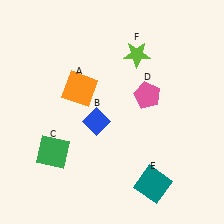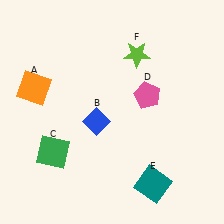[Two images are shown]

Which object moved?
The orange square (A) moved left.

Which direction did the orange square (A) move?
The orange square (A) moved left.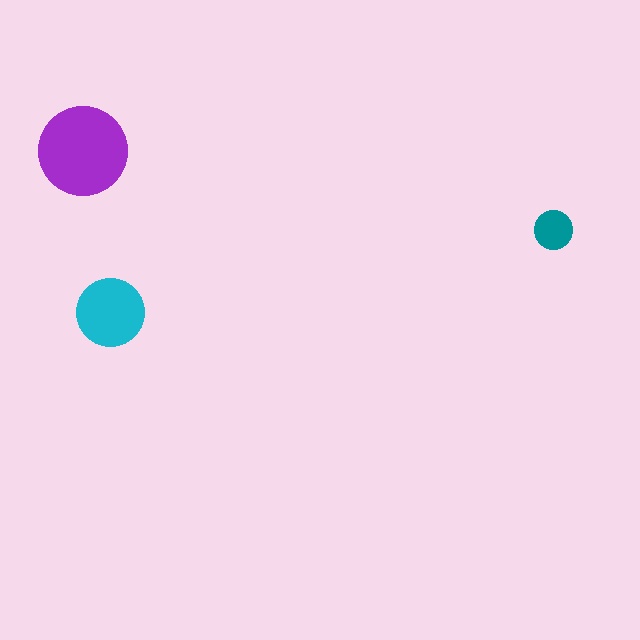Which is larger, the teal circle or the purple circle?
The purple one.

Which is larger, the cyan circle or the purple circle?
The purple one.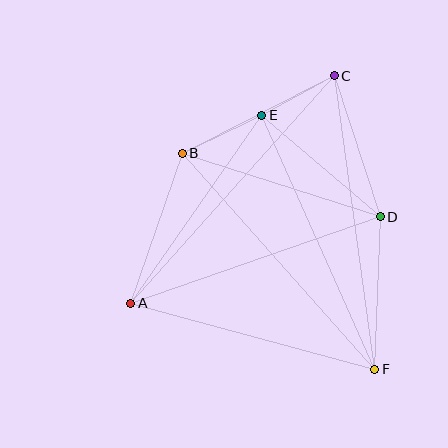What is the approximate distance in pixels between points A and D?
The distance between A and D is approximately 264 pixels.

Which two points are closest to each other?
Points C and E are closest to each other.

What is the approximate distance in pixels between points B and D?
The distance between B and D is approximately 208 pixels.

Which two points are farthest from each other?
Points A and C are farthest from each other.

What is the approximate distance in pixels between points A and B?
The distance between A and B is approximately 159 pixels.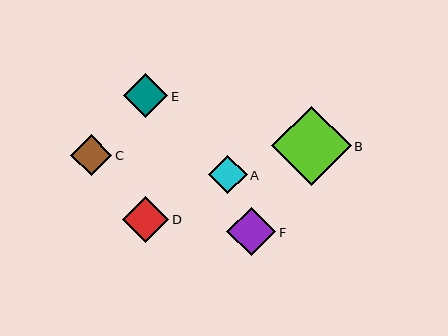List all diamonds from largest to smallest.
From largest to smallest: B, F, D, E, C, A.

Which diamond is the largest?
Diamond B is the largest with a size of approximately 80 pixels.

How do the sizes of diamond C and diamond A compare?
Diamond C and diamond A are approximately the same size.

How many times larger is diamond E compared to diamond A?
Diamond E is approximately 1.1 times the size of diamond A.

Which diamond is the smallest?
Diamond A is the smallest with a size of approximately 39 pixels.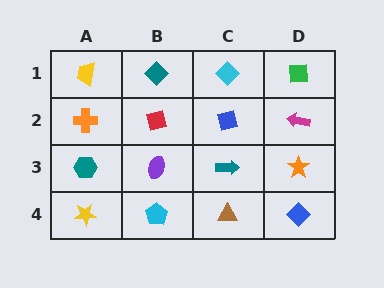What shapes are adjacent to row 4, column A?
A teal hexagon (row 3, column A), a cyan pentagon (row 4, column B).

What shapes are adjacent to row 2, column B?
A teal diamond (row 1, column B), a purple ellipse (row 3, column B), an orange cross (row 2, column A), a blue square (row 2, column C).